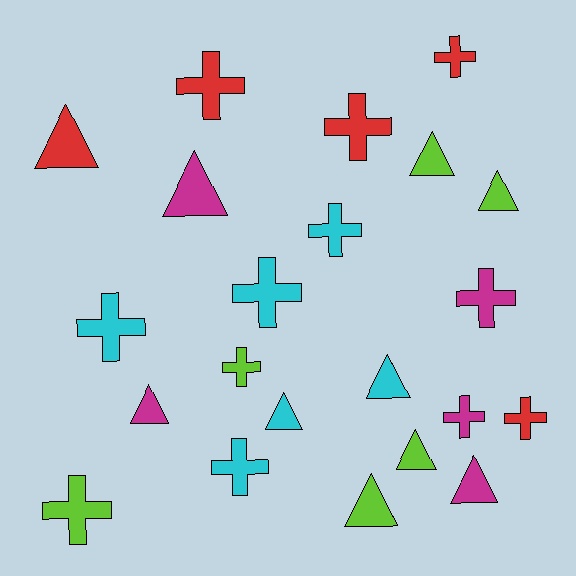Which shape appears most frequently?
Cross, with 12 objects.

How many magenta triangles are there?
There are 3 magenta triangles.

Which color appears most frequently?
Lime, with 6 objects.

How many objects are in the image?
There are 22 objects.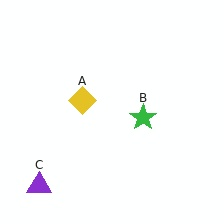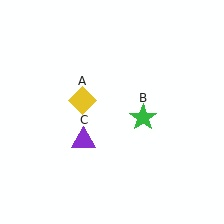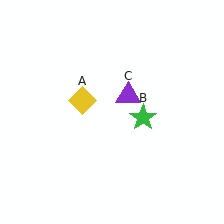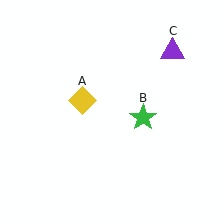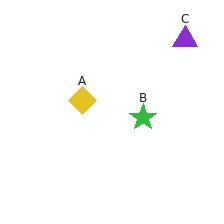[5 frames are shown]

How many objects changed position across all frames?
1 object changed position: purple triangle (object C).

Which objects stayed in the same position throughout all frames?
Yellow diamond (object A) and green star (object B) remained stationary.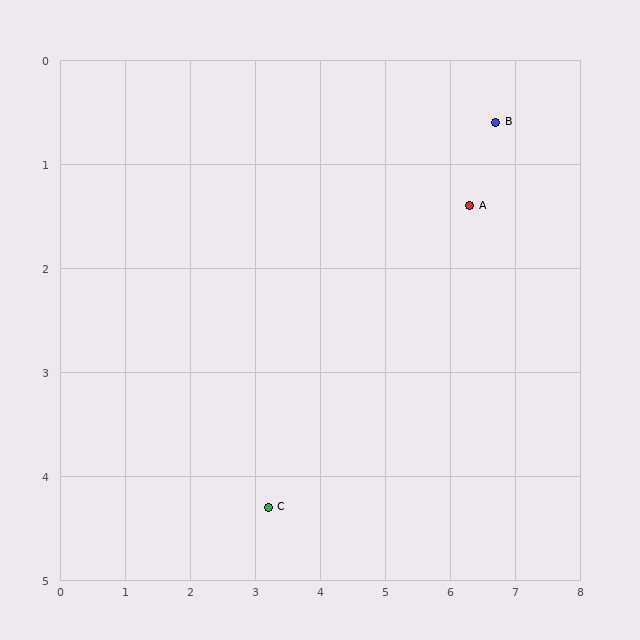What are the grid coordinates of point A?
Point A is at approximately (6.3, 1.4).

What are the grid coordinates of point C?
Point C is at approximately (3.2, 4.3).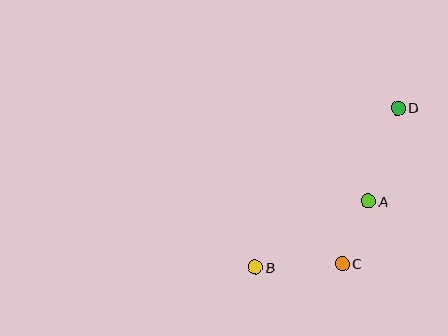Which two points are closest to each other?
Points A and C are closest to each other.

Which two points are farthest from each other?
Points B and D are farthest from each other.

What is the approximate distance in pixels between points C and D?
The distance between C and D is approximately 165 pixels.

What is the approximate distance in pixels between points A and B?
The distance between A and B is approximately 131 pixels.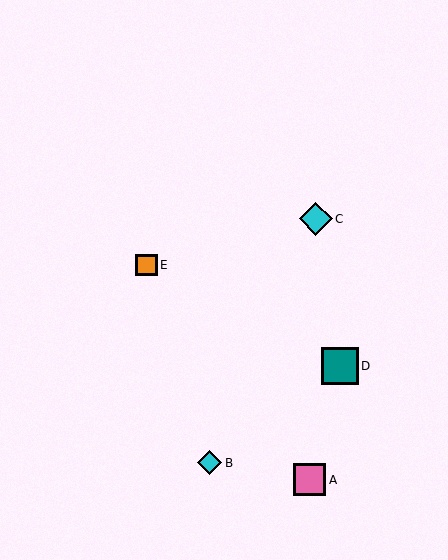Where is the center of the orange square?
The center of the orange square is at (147, 265).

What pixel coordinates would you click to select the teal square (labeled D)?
Click at (340, 366) to select the teal square D.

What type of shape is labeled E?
Shape E is an orange square.